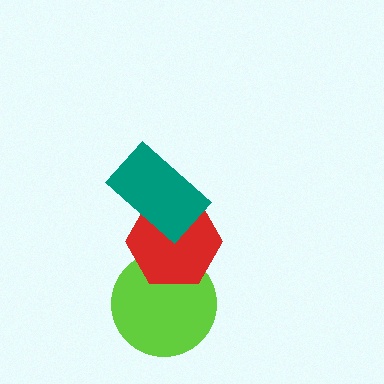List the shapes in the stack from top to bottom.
From top to bottom: the teal rectangle, the red hexagon, the lime circle.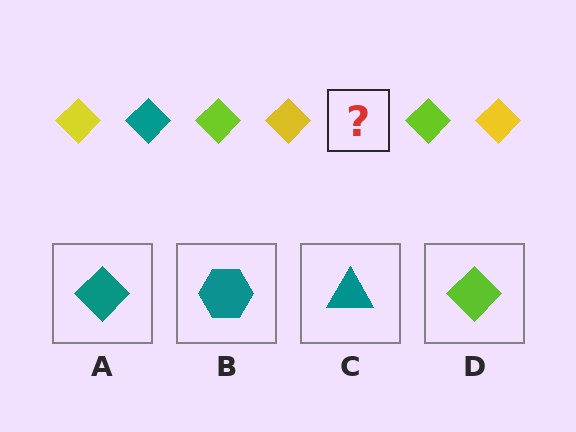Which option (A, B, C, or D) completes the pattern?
A.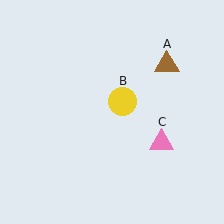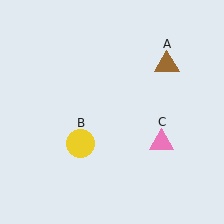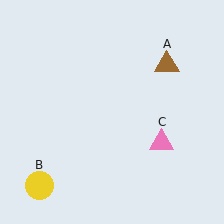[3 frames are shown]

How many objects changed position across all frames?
1 object changed position: yellow circle (object B).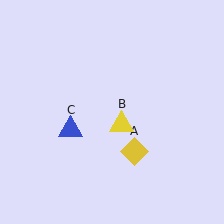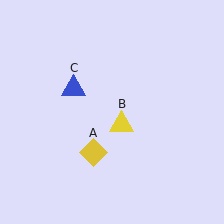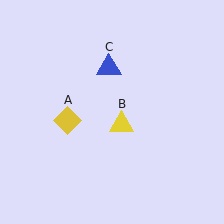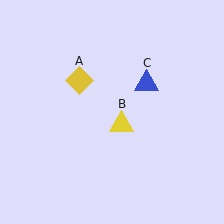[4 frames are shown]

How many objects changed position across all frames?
2 objects changed position: yellow diamond (object A), blue triangle (object C).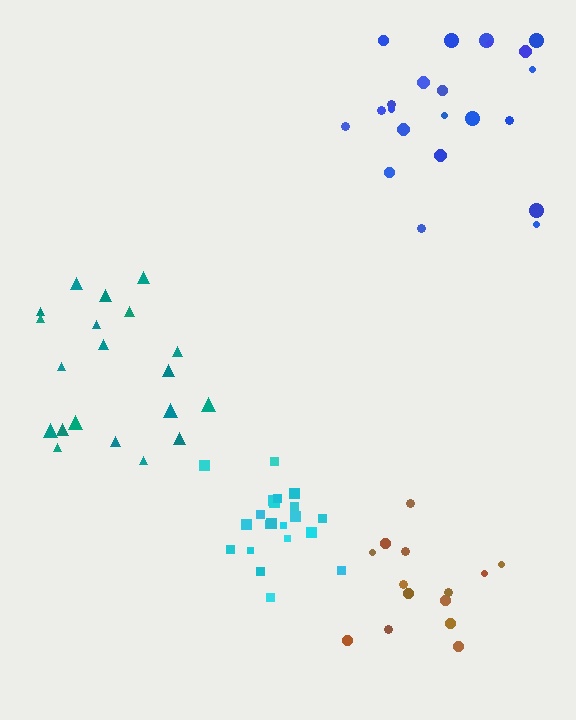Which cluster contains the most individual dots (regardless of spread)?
Blue (23).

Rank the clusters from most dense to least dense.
cyan, brown, teal, blue.